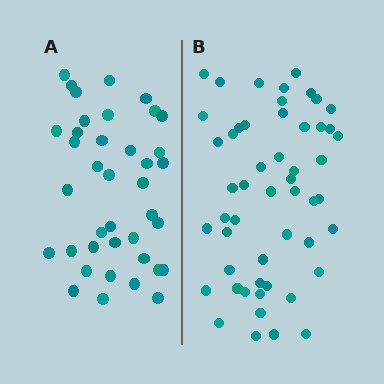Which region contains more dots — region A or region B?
Region B (the right region) has more dots.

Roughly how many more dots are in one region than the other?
Region B has approximately 15 more dots than region A.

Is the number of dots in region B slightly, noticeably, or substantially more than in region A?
Region B has noticeably more, but not dramatically so. The ratio is roughly 1.3 to 1.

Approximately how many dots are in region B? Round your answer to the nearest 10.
About 50 dots. (The exact count is 52, which rounds to 50.)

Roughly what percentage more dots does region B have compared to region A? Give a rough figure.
About 35% more.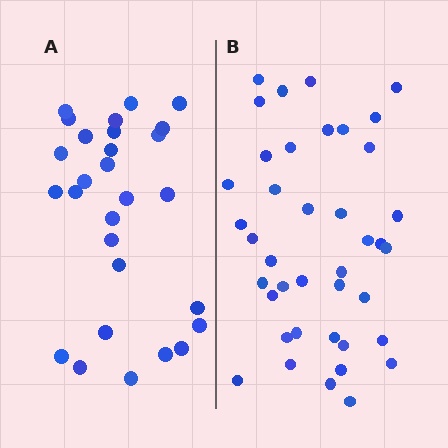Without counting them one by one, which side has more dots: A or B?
Region B (the right region) has more dots.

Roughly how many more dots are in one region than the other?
Region B has roughly 12 or so more dots than region A.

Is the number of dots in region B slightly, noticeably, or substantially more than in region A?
Region B has noticeably more, but not dramatically so. The ratio is roughly 1.4 to 1.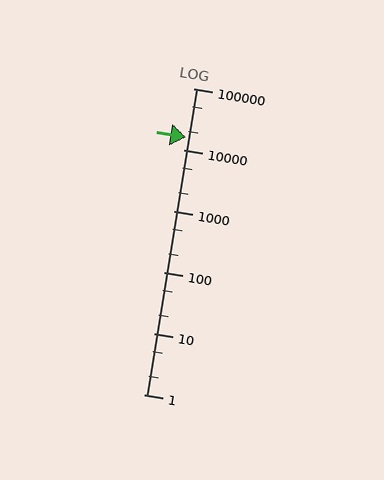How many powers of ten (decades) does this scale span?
The scale spans 5 decades, from 1 to 100000.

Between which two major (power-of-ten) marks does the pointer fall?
The pointer is between 10000 and 100000.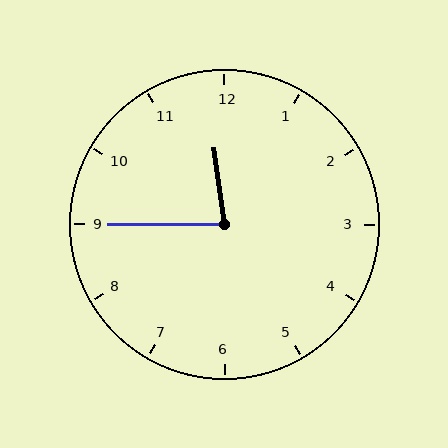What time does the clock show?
11:45.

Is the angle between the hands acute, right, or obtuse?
It is acute.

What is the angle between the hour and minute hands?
Approximately 82 degrees.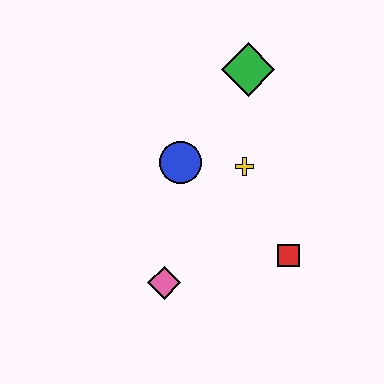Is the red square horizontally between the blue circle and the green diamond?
No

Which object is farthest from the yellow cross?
The pink diamond is farthest from the yellow cross.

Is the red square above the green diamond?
No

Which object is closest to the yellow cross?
The blue circle is closest to the yellow cross.